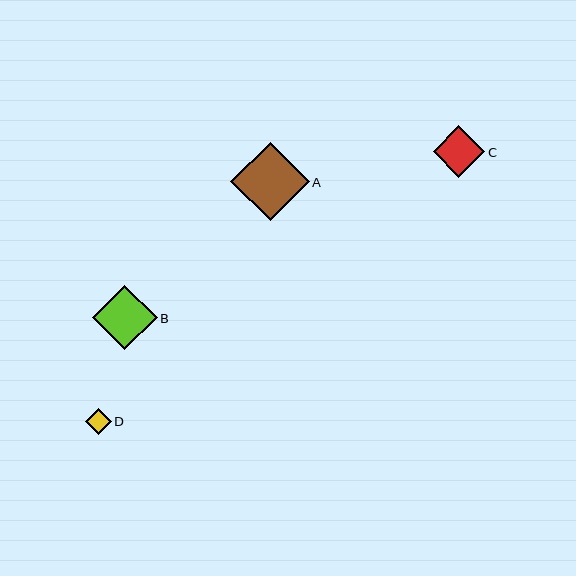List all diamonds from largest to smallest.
From largest to smallest: A, B, C, D.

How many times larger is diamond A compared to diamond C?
Diamond A is approximately 1.5 times the size of diamond C.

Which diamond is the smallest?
Diamond D is the smallest with a size of approximately 25 pixels.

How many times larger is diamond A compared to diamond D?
Diamond A is approximately 3.1 times the size of diamond D.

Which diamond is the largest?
Diamond A is the largest with a size of approximately 79 pixels.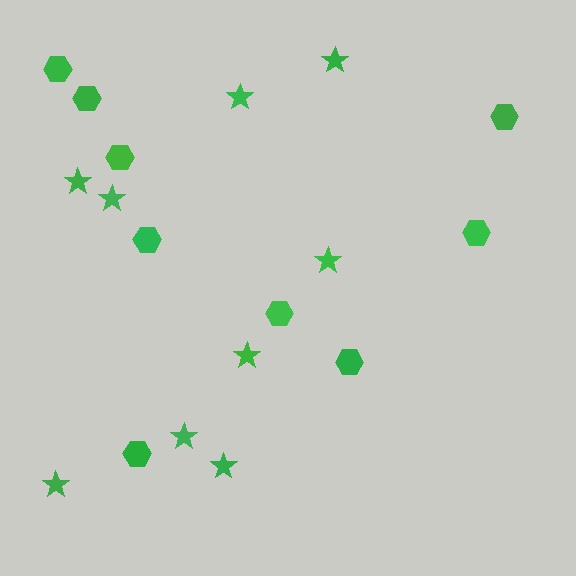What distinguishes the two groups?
There are 2 groups: one group of hexagons (9) and one group of stars (9).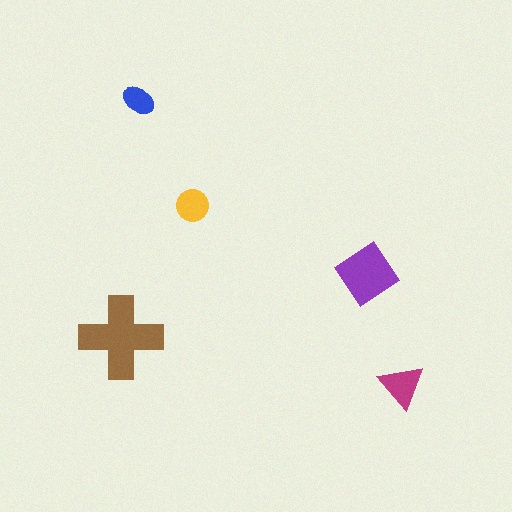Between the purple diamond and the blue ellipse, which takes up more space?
The purple diamond.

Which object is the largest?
The brown cross.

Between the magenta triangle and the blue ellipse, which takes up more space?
The magenta triangle.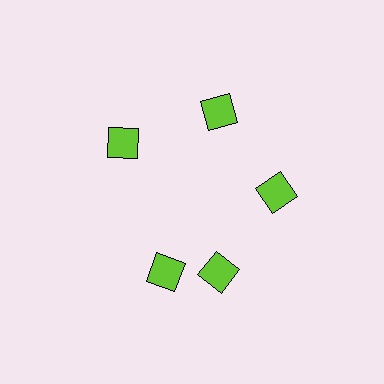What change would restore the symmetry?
The symmetry would be restored by rotating it back into even spacing with its neighbors so that all 5 diamonds sit at equal angles and equal distance from the center.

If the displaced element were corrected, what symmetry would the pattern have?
It would have 5-fold rotational symmetry — the pattern would map onto itself every 72 degrees.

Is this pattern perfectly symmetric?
No. The 5 lime diamonds are arranged in a ring, but one element near the 8 o'clock position is rotated out of alignment along the ring, breaking the 5-fold rotational symmetry.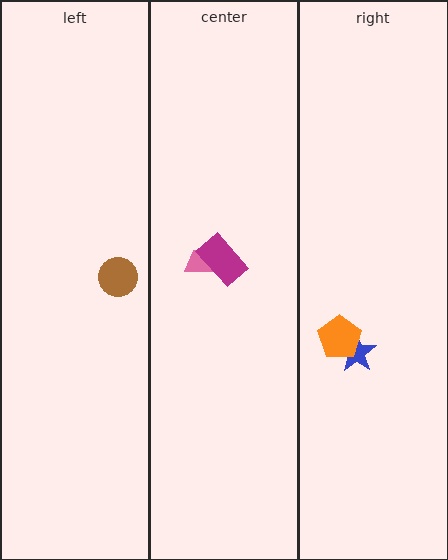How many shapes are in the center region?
2.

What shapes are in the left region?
The brown circle.